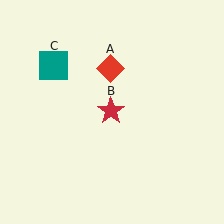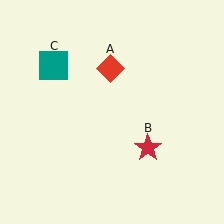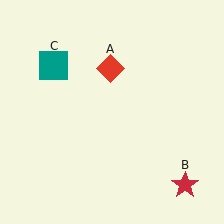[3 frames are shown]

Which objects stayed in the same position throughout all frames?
Red diamond (object A) and teal square (object C) remained stationary.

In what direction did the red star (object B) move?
The red star (object B) moved down and to the right.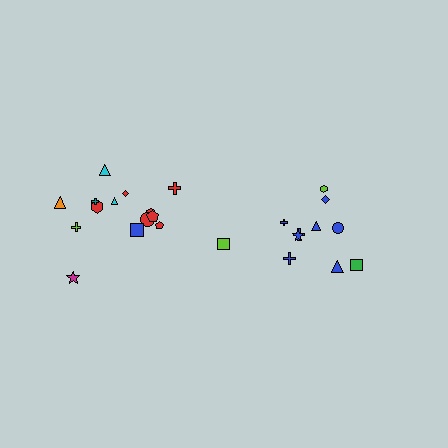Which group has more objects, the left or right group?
The left group.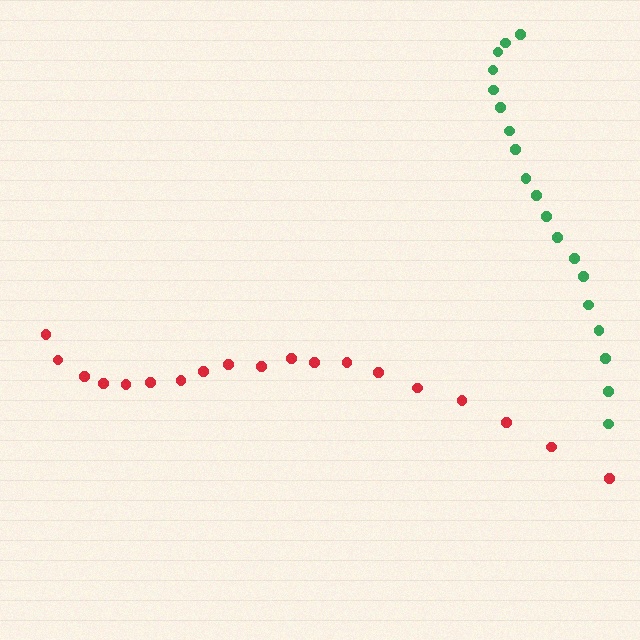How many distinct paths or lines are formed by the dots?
There are 2 distinct paths.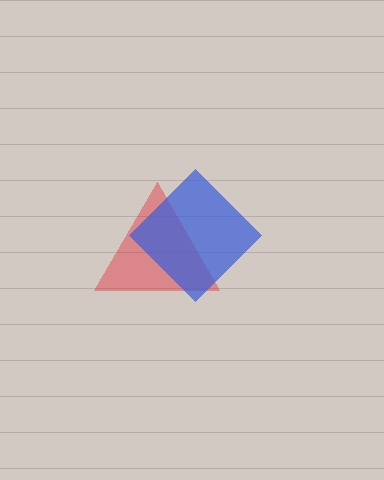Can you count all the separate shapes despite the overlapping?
Yes, there are 2 separate shapes.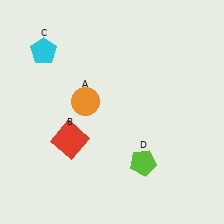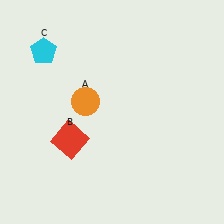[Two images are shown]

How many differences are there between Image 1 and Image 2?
There is 1 difference between the two images.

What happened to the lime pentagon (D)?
The lime pentagon (D) was removed in Image 2. It was in the bottom-right area of Image 1.